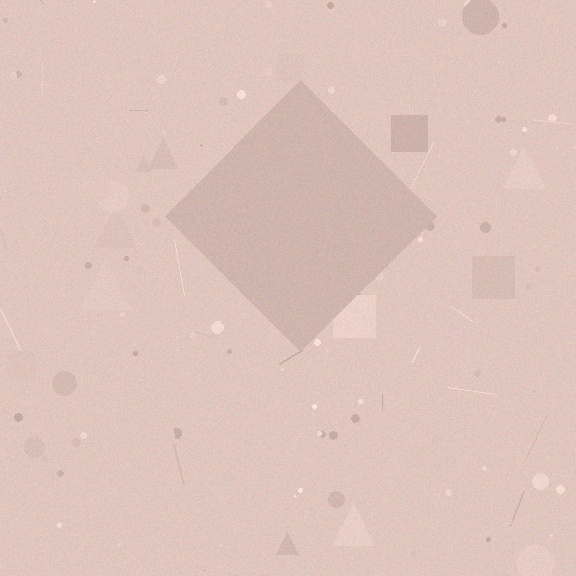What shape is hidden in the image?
A diamond is hidden in the image.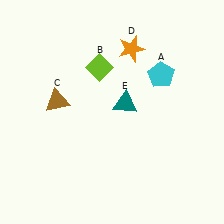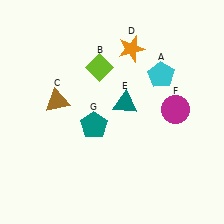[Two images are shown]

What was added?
A magenta circle (F), a teal pentagon (G) were added in Image 2.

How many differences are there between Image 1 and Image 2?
There are 2 differences between the two images.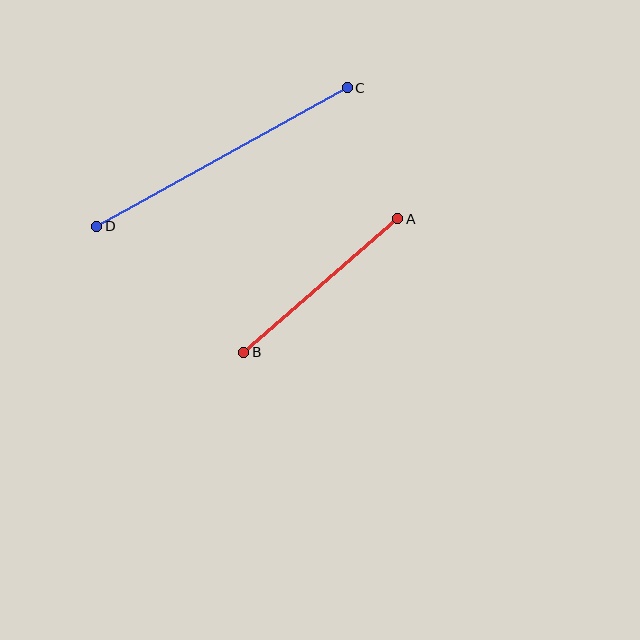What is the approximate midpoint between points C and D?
The midpoint is at approximately (222, 157) pixels.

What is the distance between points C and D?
The distance is approximately 286 pixels.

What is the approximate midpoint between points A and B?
The midpoint is at approximately (321, 285) pixels.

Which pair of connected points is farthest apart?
Points C and D are farthest apart.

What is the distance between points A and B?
The distance is approximately 204 pixels.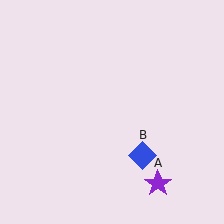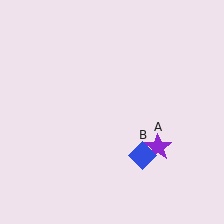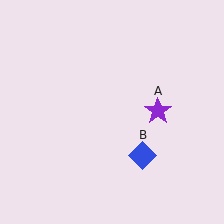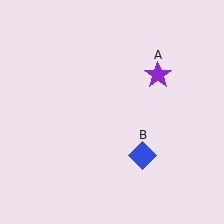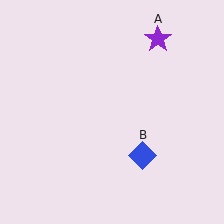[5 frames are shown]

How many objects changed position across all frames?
1 object changed position: purple star (object A).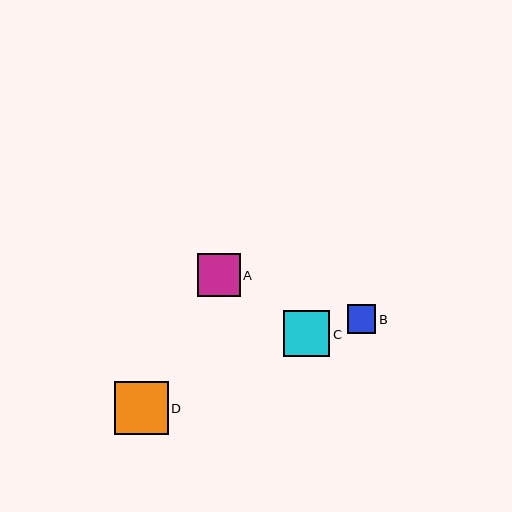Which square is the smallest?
Square B is the smallest with a size of approximately 29 pixels.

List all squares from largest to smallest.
From largest to smallest: D, C, A, B.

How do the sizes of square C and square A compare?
Square C and square A are approximately the same size.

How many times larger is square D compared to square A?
Square D is approximately 1.3 times the size of square A.